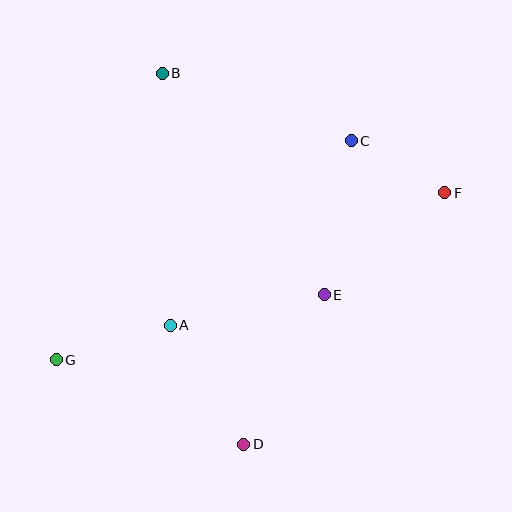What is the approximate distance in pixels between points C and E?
The distance between C and E is approximately 156 pixels.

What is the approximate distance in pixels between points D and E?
The distance between D and E is approximately 170 pixels.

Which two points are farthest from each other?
Points F and G are farthest from each other.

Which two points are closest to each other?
Points C and F are closest to each other.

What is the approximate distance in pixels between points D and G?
The distance between D and G is approximately 205 pixels.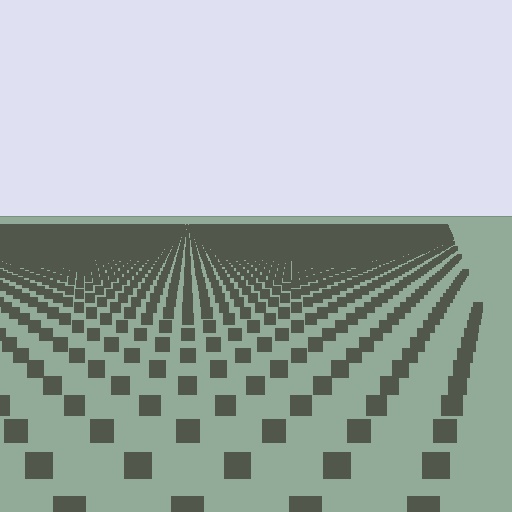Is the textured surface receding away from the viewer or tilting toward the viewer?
The surface is receding away from the viewer. Texture elements get smaller and denser toward the top.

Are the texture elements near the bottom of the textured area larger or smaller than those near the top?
Larger. Near the bottom, elements are closer to the viewer and appear at a bigger on-screen size.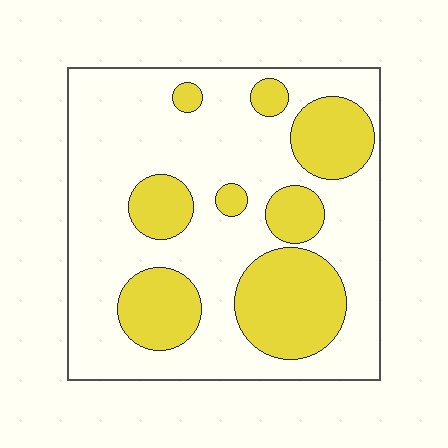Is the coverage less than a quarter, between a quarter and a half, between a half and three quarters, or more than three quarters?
Between a quarter and a half.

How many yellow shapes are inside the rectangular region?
8.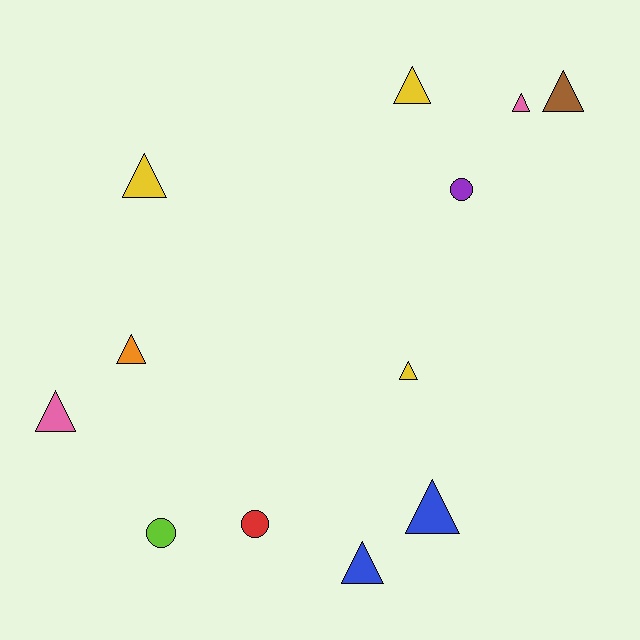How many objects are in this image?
There are 12 objects.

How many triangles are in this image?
There are 9 triangles.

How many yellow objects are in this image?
There are 3 yellow objects.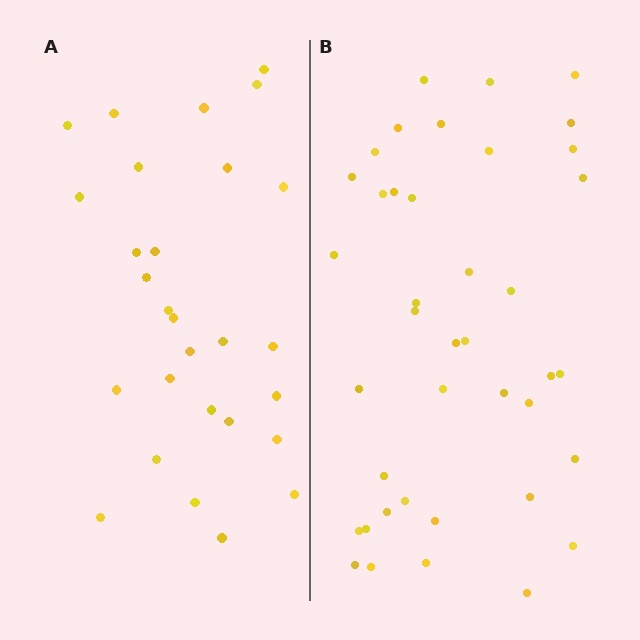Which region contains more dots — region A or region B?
Region B (the right region) has more dots.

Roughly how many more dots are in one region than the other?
Region B has roughly 12 or so more dots than region A.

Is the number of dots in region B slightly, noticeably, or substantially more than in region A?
Region B has noticeably more, but not dramatically so. The ratio is roughly 1.4 to 1.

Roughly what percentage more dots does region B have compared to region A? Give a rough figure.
About 45% more.